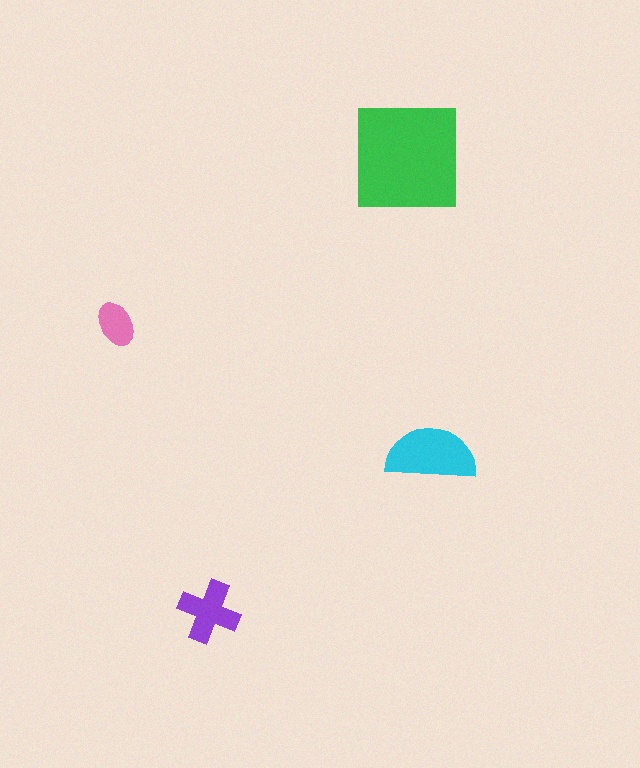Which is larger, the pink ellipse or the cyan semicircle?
The cyan semicircle.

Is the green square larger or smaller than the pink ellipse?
Larger.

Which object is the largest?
The green square.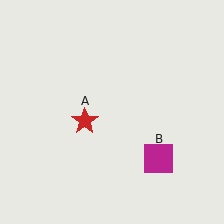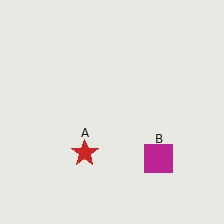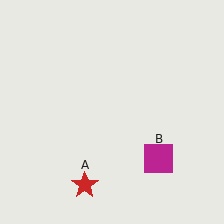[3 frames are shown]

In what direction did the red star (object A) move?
The red star (object A) moved down.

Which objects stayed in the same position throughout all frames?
Magenta square (object B) remained stationary.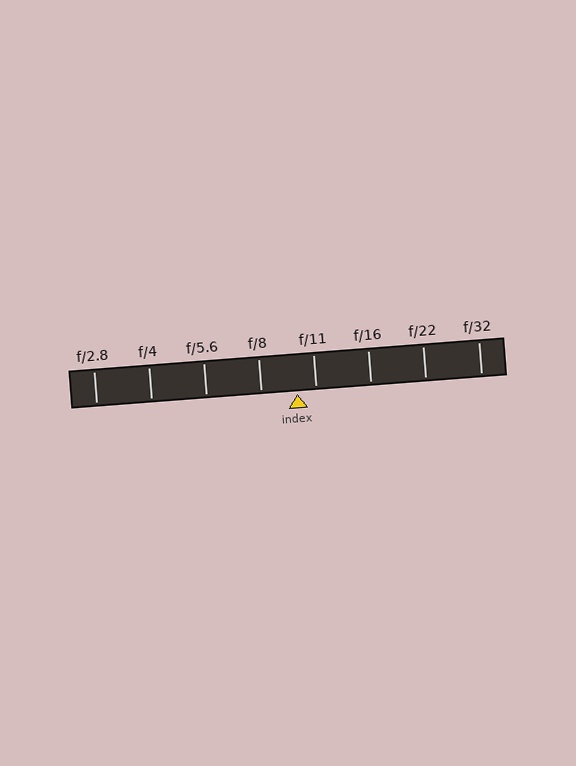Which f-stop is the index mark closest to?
The index mark is closest to f/11.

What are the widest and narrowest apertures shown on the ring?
The widest aperture shown is f/2.8 and the narrowest is f/32.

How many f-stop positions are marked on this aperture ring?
There are 8 f-stop positions marked.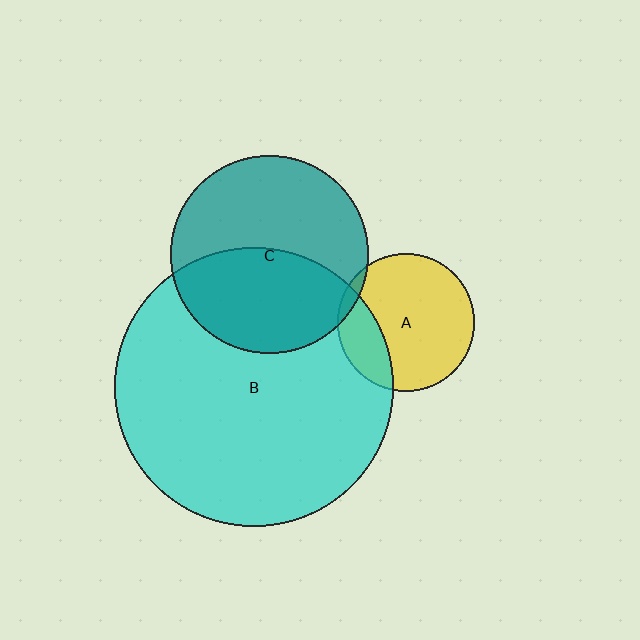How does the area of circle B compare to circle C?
Approximately 2.0 times.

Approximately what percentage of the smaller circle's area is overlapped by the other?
Approximately 25%.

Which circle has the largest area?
Circle B (cyan).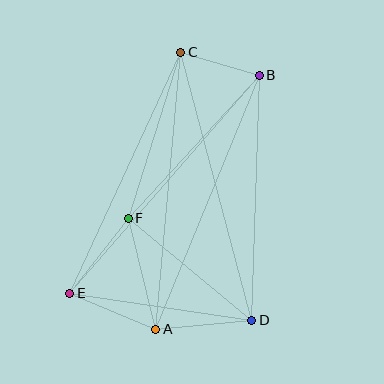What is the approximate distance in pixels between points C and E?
The distance between C and E is approximately 265 pixels.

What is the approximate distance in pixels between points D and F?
The distance between D and F is approximately 160 pixels.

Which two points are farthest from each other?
Points B and E are farthest from each other.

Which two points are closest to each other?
Points B and C are closest to each other.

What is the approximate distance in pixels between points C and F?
The distance between C and F is approximately 174 pixels.